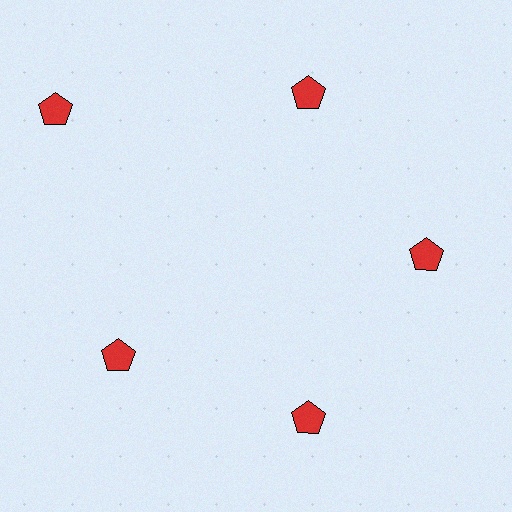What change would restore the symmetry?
The symmetry would be restored by moving it inward, back onto the ring so that all 5 pentagons sit at equal angles and equal distance from the center.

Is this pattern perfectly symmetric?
No. The 5 red pentagons are arranged in a ring, but one element near the 10 o'clock position is pushed outward from the center, breaking the 5-fold rotational symmetry.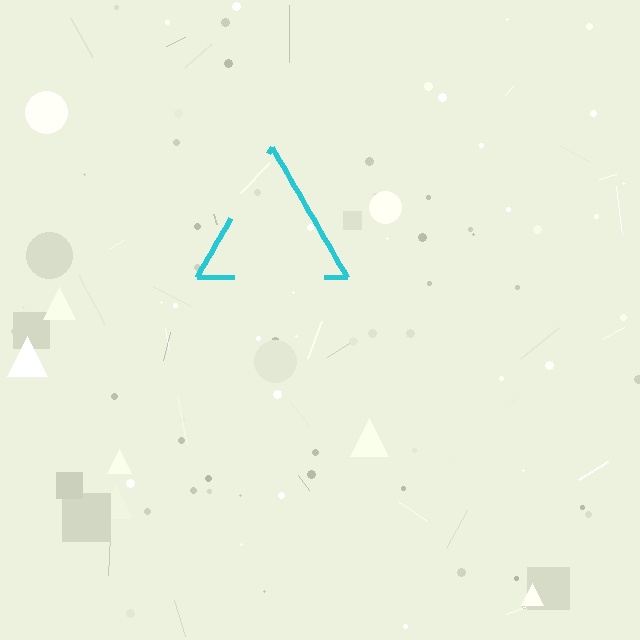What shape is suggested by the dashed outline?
The dashed outline suggests a triangle.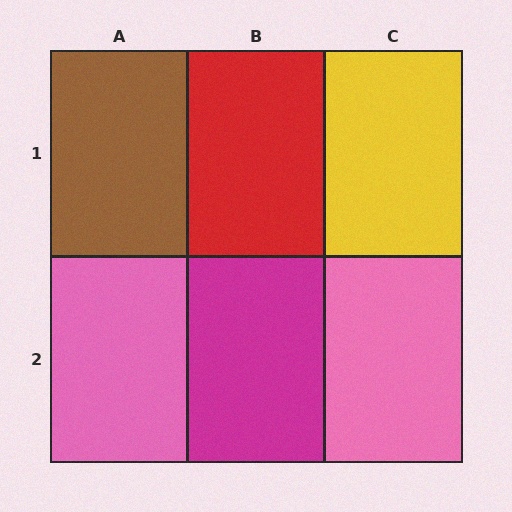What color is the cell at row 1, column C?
Yellow.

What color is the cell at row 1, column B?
Red.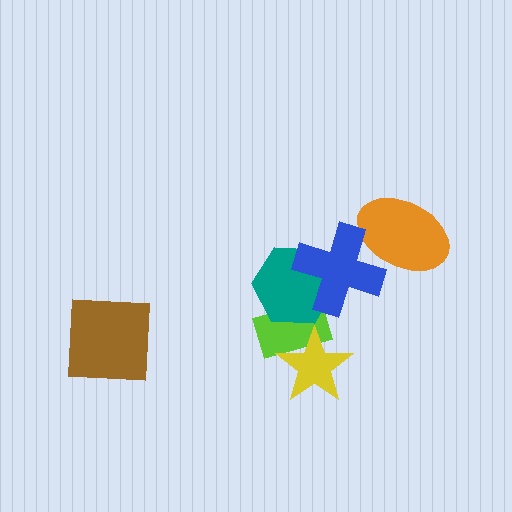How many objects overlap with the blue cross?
2 objects overlap with the blue cross.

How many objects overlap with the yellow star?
1 object overlaps with the yellow star.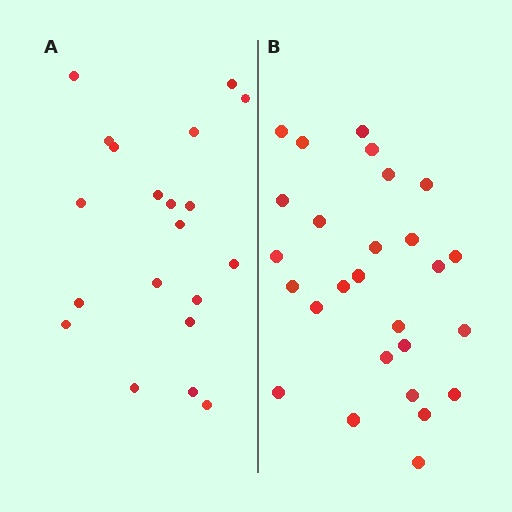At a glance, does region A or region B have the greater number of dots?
Region B (the right region) has more dots.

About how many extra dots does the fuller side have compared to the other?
Region B has roughly 8 or so more dots than region A.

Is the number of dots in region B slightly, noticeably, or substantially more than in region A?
Region B has noticeably more, but not dramatically so. The ratio is roughly 1.4 to 1.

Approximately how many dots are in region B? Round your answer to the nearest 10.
About 30 dots. (The exact count is 27, which rounds to 30.)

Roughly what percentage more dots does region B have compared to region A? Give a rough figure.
About 35% more.